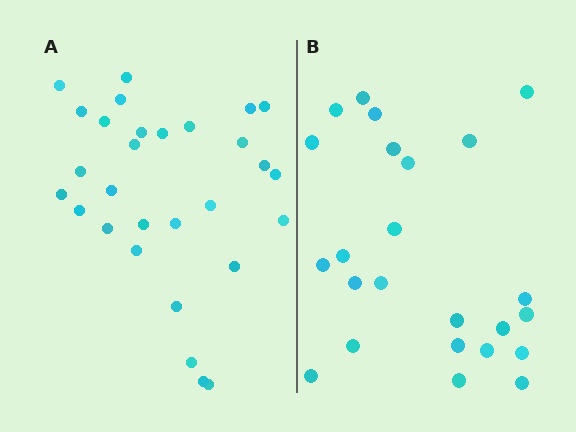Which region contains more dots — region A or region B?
Region A (the left region) has more dots.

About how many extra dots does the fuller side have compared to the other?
Region A has about 5 more dots than region B.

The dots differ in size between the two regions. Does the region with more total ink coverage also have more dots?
No. Region B has more total ink coverage because its dots are larger, but region A actually contains more individual dots. Total area can be misleading — the number of items is what matters here.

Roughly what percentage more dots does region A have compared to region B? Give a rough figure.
About 20% more.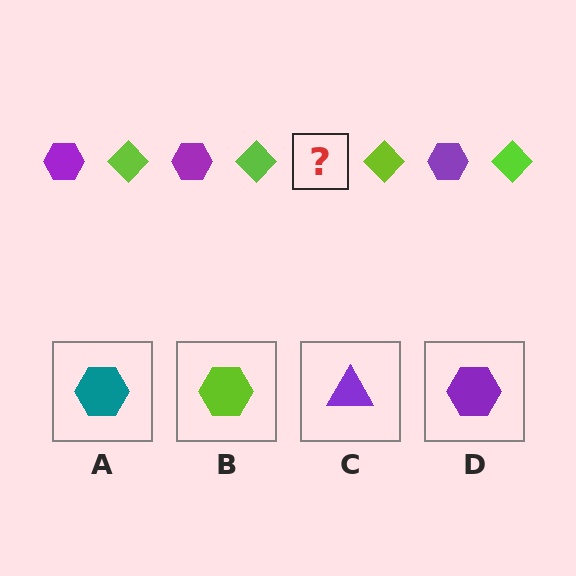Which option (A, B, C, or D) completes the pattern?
D.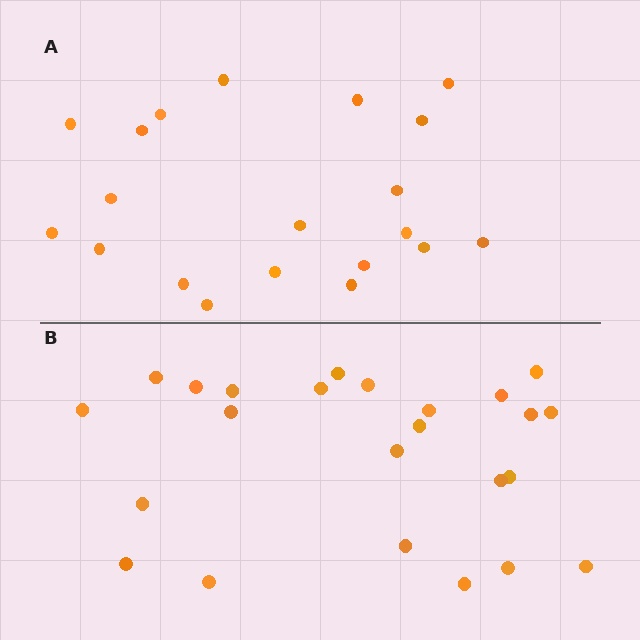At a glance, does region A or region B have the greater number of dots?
Region B (the bottom region) has more dots.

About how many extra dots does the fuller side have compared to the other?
Region B has about 4 more dots than region A.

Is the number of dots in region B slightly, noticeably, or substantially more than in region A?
Region B has only slightly more — the two regions are fairly close. The ratio is roughly 1.2 to 1.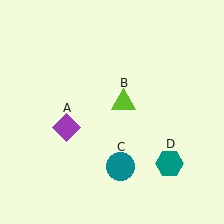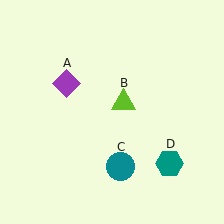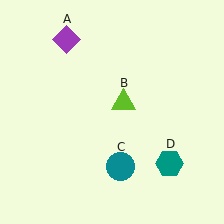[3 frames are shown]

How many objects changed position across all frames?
1 object changed position: purple diamond (object A).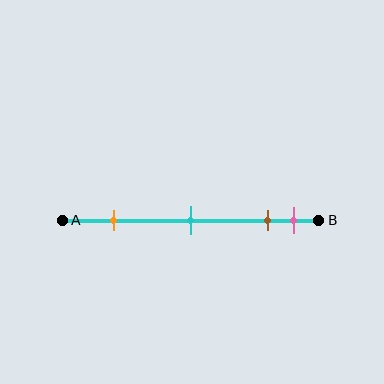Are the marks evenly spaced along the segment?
No, the marks are not evenly spaced.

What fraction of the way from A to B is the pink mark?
The pink mark is approximately 90% (0.9) of the way from A to B.